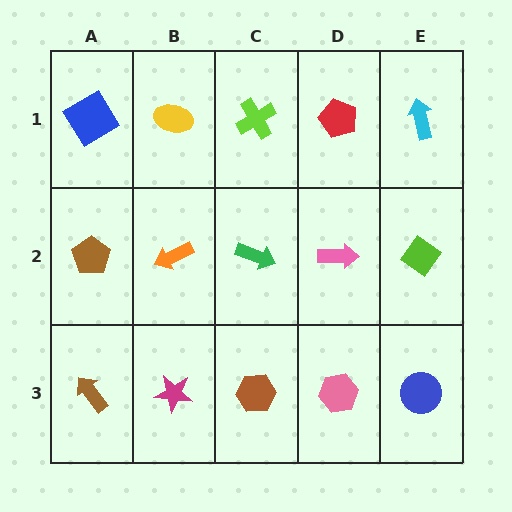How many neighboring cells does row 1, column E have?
2.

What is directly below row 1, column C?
A green arrow.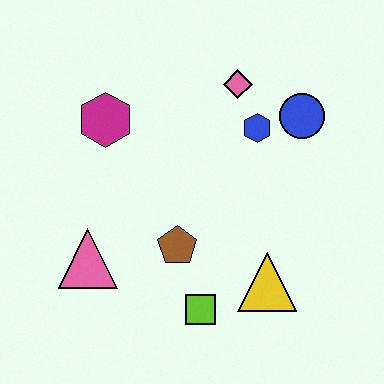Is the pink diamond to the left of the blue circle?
Yes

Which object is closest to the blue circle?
The blue hexagon is closest to the blue circle.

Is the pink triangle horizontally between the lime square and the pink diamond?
No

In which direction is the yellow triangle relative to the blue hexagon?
The yellow triangle is below the blue hexagon.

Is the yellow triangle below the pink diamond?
Yes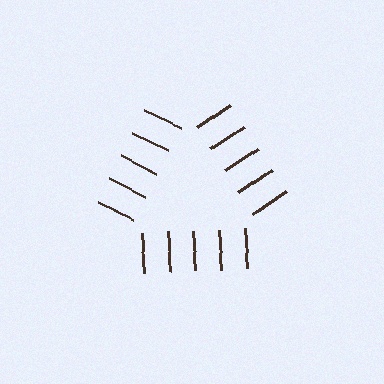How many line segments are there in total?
15 — 5 along each of the 3 edges.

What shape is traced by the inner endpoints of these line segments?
An illusory triangle — the line segments terminate on its edges but no continuous stroke is drawn.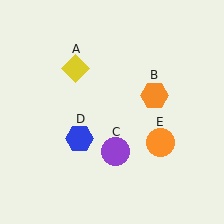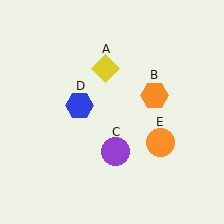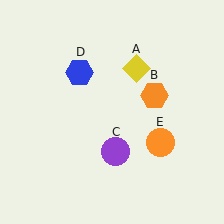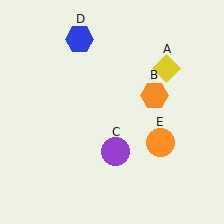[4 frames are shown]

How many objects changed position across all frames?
2 objects changed position: yellow diamond (object A), blue hexagon (object D).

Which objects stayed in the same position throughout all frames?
Orange hexagon (object B) and purple circle (object C) and orange circle (object E) remained stationary.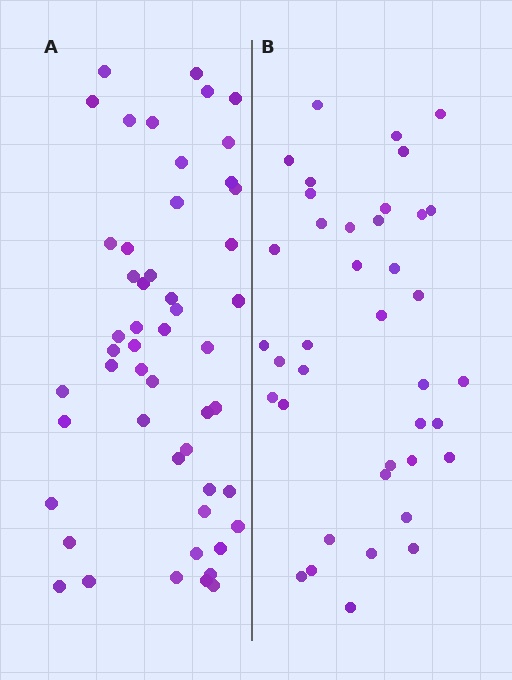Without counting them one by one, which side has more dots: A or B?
Region A (the left region) has more dots.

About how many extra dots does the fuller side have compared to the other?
Region A has roughly 12 or so more dots than region B.